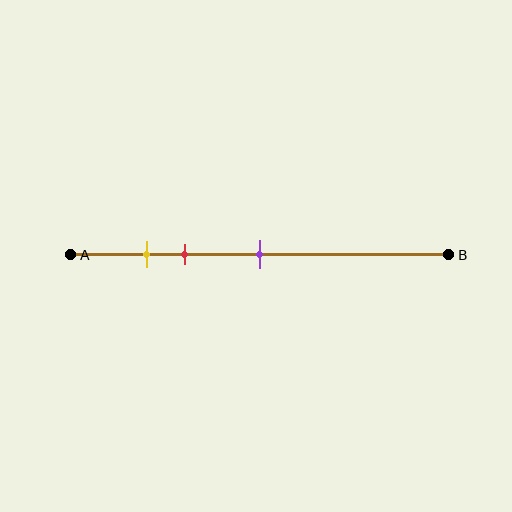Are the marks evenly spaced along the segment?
No, the marks are not evenly spaced.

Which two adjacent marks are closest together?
The yellow and red marks are the closest adjacent pair.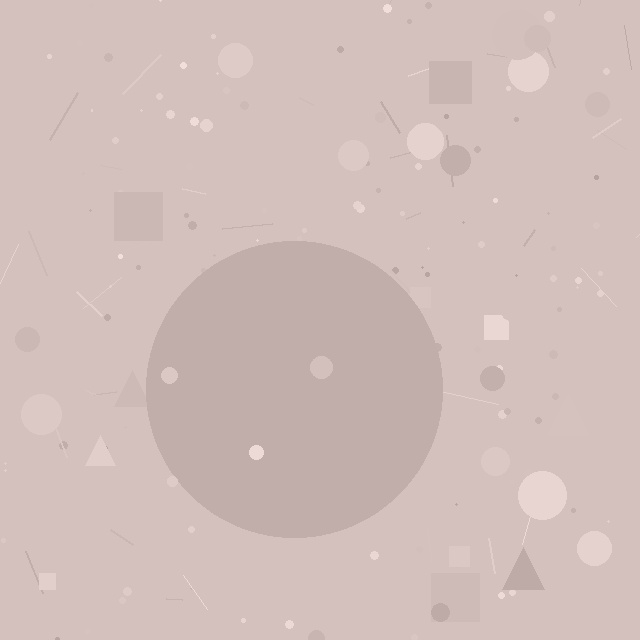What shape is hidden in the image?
A circle is hidden in the image.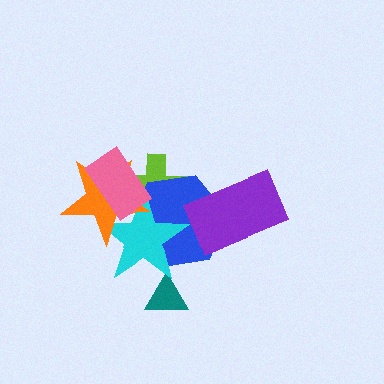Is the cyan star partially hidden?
Yes, it is partially covered by another shape.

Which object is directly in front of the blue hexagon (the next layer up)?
The cyan star is directly in front of the blue hexagon.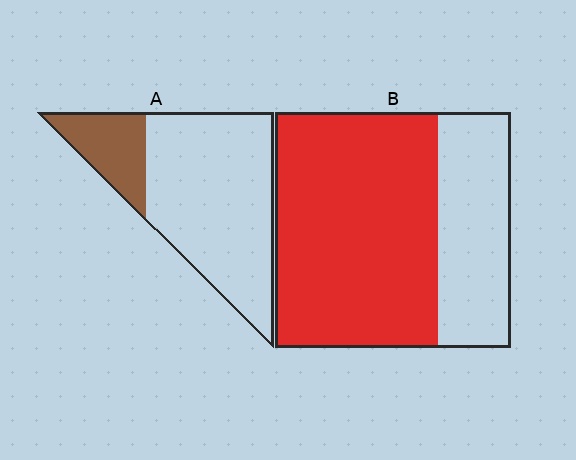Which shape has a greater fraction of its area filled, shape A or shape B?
Shape B.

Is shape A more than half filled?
No.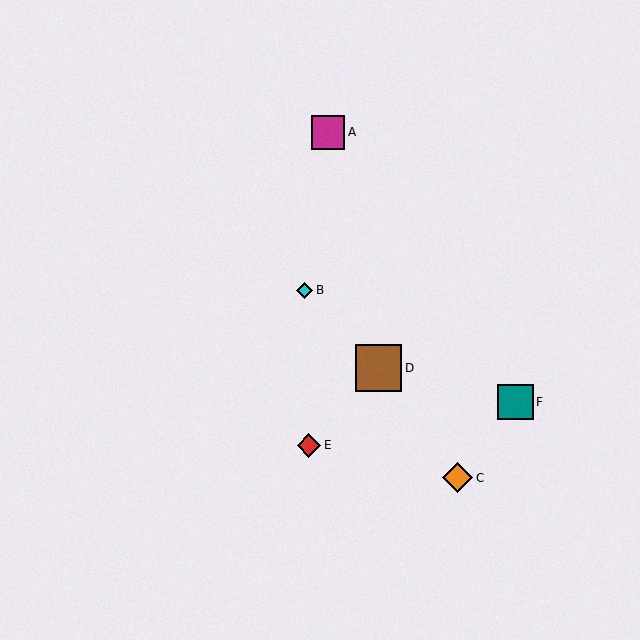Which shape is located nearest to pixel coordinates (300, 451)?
The red diamond (labeled E) at (309, 445) is nearest to that location.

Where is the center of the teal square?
The center of the teal square is at (515, 402).